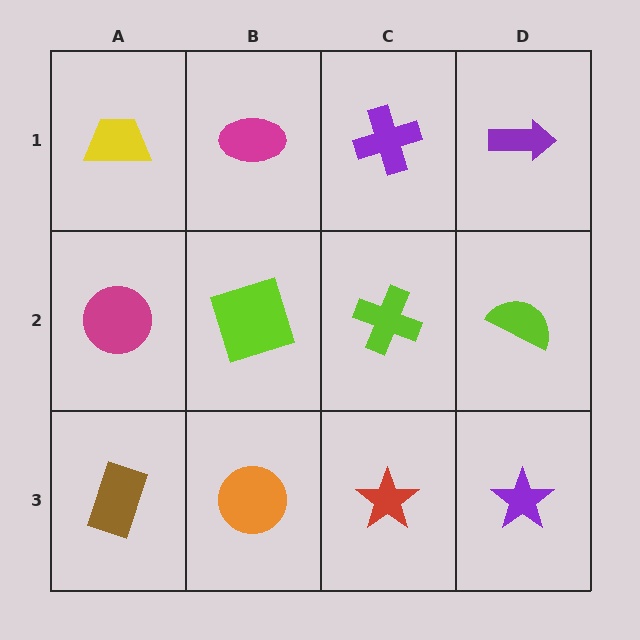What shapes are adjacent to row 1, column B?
A lime square (row 2, column B), a yellow trapezoid (row 1, column A), a purple cross (row 1, column C).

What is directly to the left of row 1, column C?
A magenta ellipse.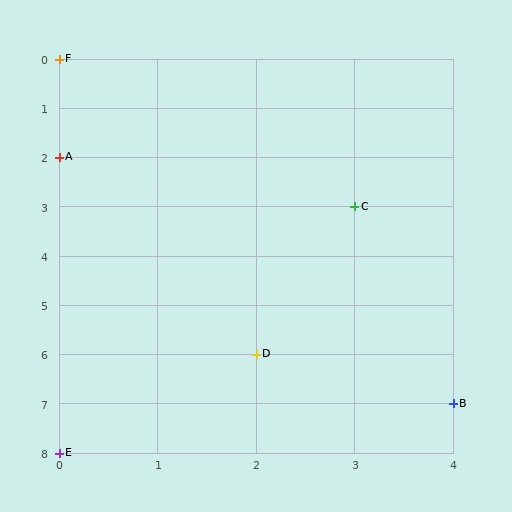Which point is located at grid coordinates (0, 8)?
Point E is at (0, 8).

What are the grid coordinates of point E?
Point E is at grid coordinates (0, 8).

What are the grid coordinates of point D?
Point D is at grid coordinates (2, 6).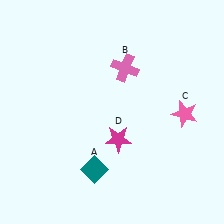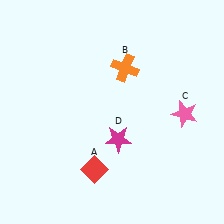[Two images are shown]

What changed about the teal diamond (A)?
In Image 1, A is teal. In Image 2, it changed to red.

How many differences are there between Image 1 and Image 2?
There are 2 differences between the two images.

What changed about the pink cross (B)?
In Image 1, B is pink. In Image 2, it changed to orange.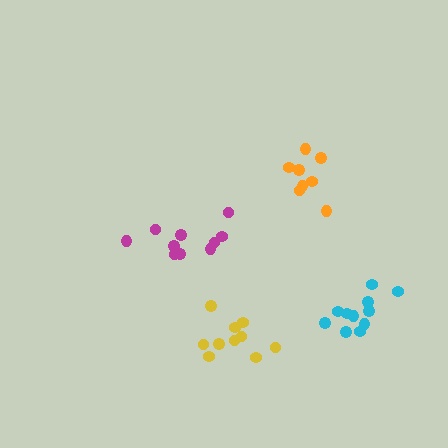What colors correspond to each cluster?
The clusters are colored: magenta, orange, yellow, cyan.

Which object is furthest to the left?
The magenta cluster is leftmost.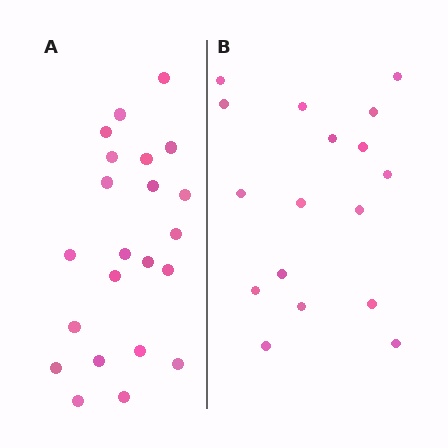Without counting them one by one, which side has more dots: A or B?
Region A (the left region) has more dots.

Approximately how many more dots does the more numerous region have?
Region A has about 5 more dots than region B.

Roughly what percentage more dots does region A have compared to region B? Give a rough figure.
About 30% more.